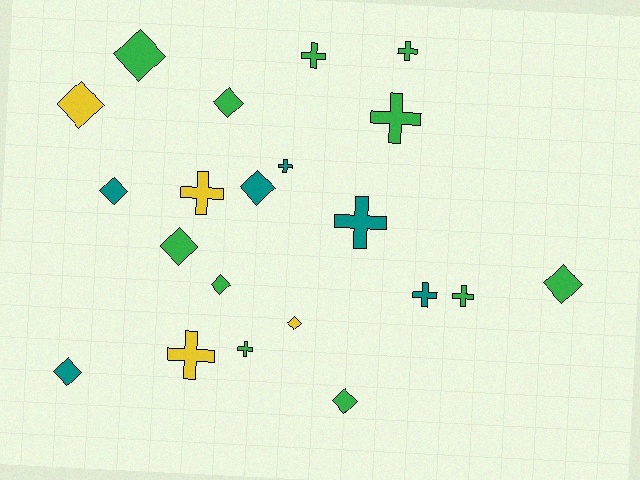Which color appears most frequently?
Green, with 11 objects.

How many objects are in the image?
There are 21 objects.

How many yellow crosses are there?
There are 2 yellow crosses.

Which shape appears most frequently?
Diamond, with 11 objects.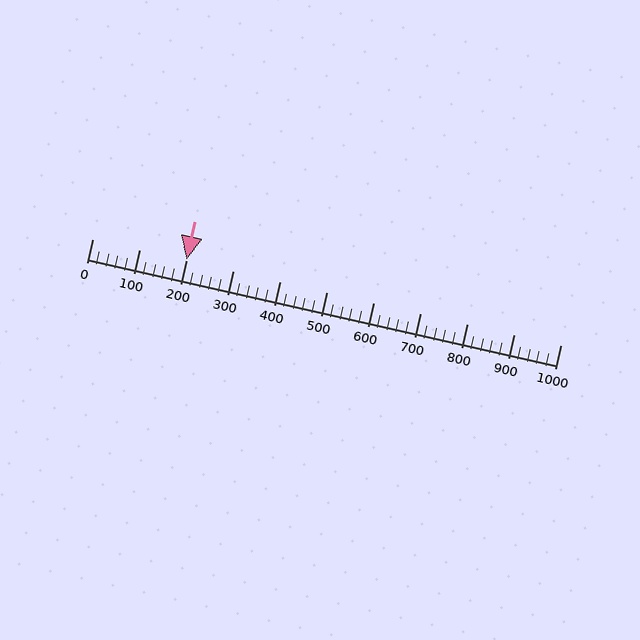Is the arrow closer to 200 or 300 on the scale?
The arrow is closer to 200.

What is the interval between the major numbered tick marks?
The major tick marks are spaced 100 units apart.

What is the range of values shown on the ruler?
The ruler shows values from 0 to 1000.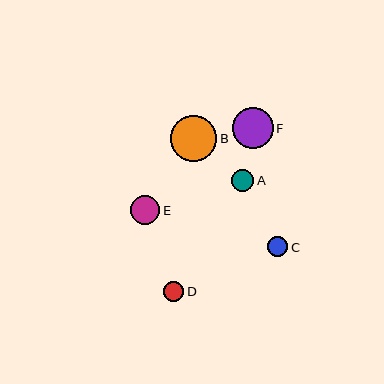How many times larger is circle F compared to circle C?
Circle F is approximately 2.1 times the size of circle C.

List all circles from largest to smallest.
From largest to smallest: B, F, E, A, D, C.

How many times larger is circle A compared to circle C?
Circle A is approximately 1.1 times the size of circle C.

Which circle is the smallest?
Circle C is the smallest with a size of approximately 20 pixels.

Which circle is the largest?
Circle B is the largest with a size of approximately 46 pixels.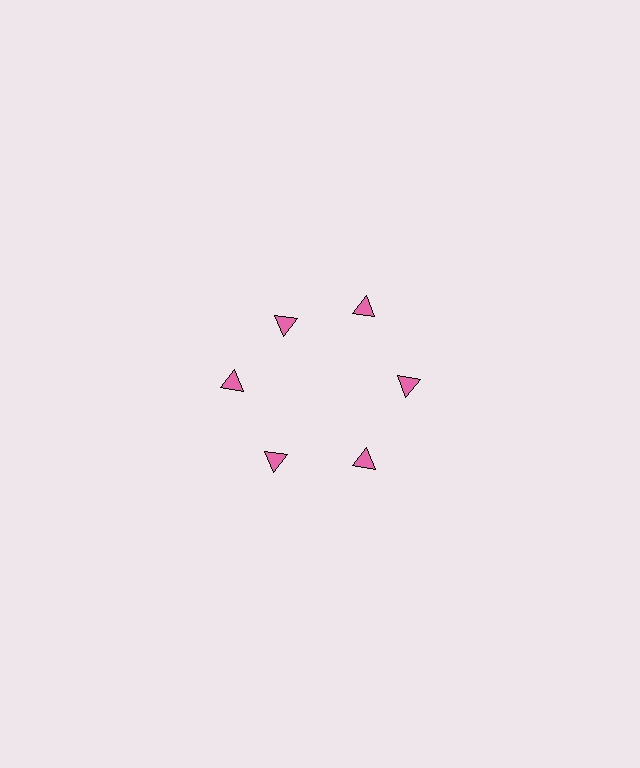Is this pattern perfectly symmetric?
No. The 6 pink triangles are arranged in a ring, but one element near the 11 o'clock position is pulled inward toward the center, breaking the 6-fold rotational symmetry.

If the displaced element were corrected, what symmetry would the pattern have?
It would have 6-fold rotational symmetry — the pattern would map onto itself every 60 degrees.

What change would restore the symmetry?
The symmetry would be restored by moving it outward, back onto the ring so that all 6 triangles sit at equal angles and equal distance from the center.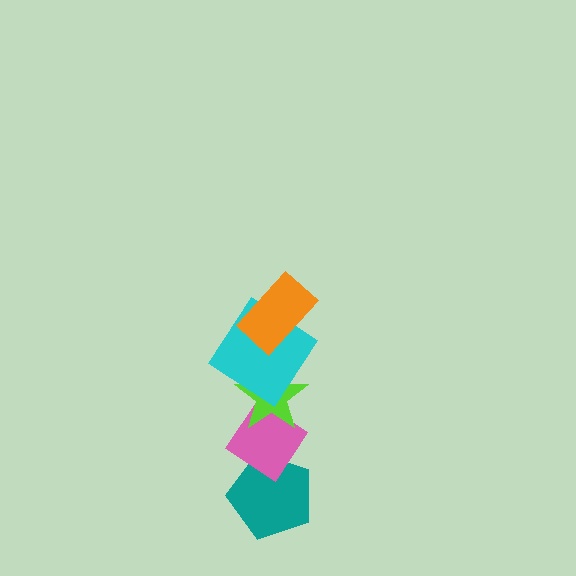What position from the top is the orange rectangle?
The orange rectangle is 1st from the top.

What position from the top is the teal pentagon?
The teal pentagon is 5th from the top.